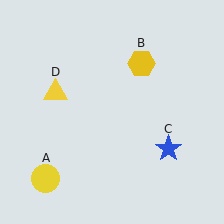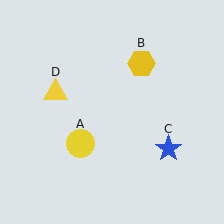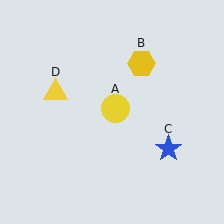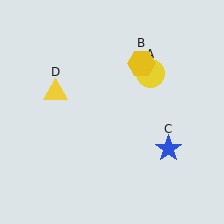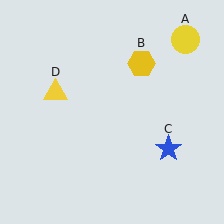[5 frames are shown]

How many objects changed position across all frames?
1 object changed position: yellow circle (object A).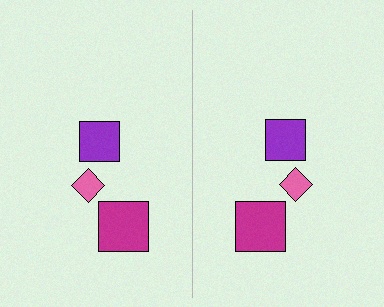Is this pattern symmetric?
Yes, this pattern has bilateral (reflection) symmetry.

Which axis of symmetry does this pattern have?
The pattern has a vertical axis of symmetry running through the center of the image.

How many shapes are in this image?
There are 6 shapes in this image.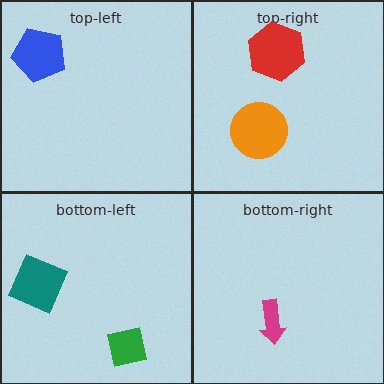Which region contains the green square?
The bottom-left region.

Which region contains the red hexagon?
The top-right region.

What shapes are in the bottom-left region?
The teal square, the green square.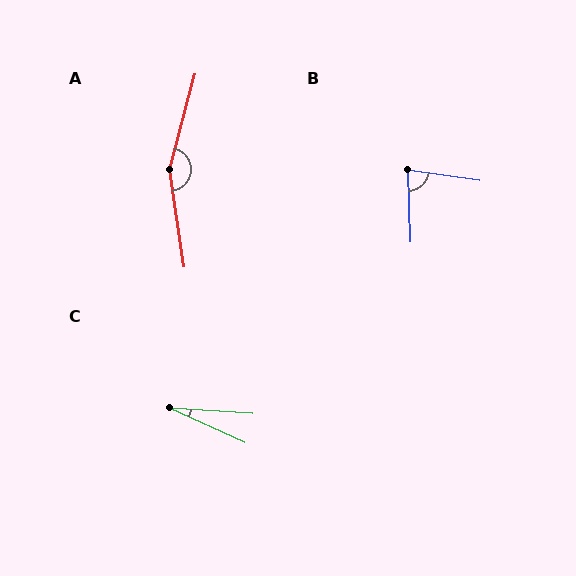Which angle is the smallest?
C, at approximately 21 degrees.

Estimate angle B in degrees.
Approximately 80 degrees.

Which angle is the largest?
A, at approximately 156 degrees.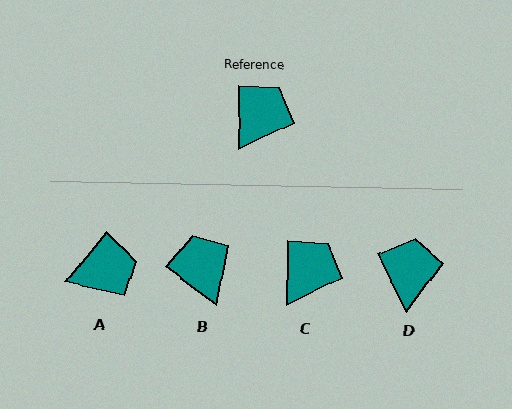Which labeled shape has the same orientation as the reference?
C.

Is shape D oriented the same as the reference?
No, it is off by about 27 degrees.